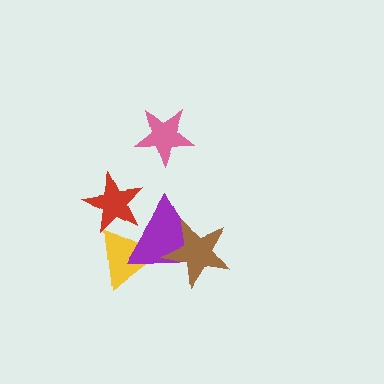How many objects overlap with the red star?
2 objects overlap with the red star.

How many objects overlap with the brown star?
1 object overlaps with the brown star.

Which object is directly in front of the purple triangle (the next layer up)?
The brown star is directly in front of the purple triangle.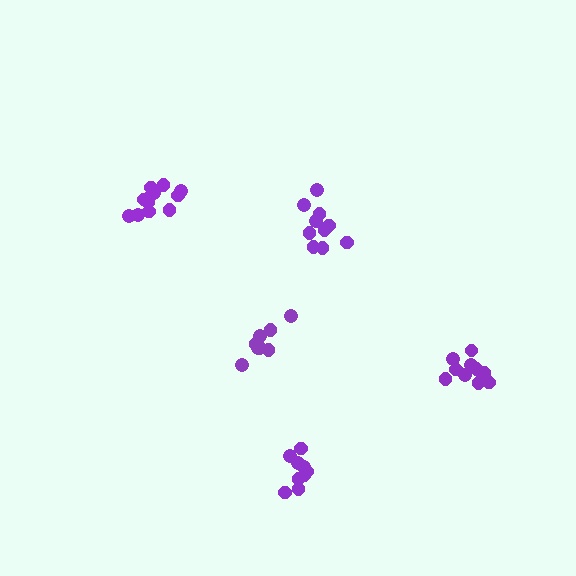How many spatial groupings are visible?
There are 5 spatial groupings.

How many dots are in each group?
Group 1: 8 dots, Group 2: 10 dots, Group 3: 9 dots, Group 4: 10 dots, Group 5: 12 dots (49 total).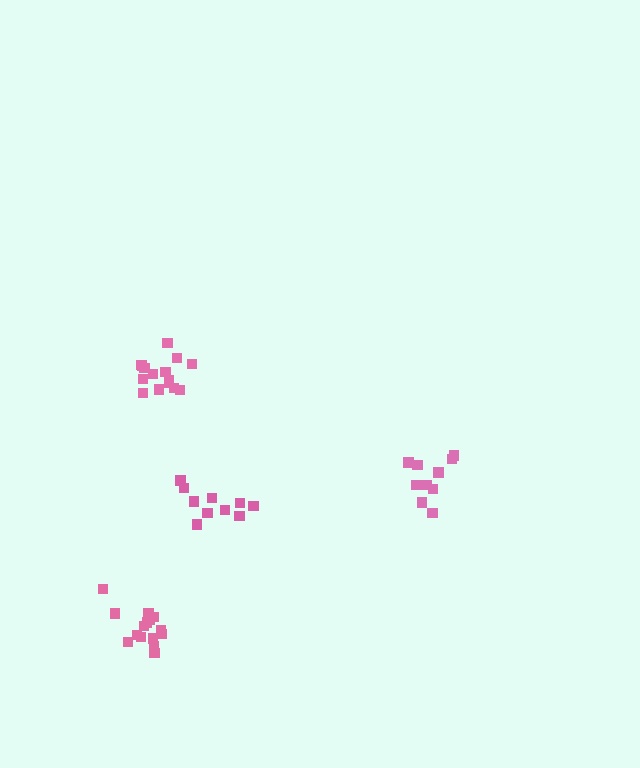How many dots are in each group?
Group 1: 10 dots, Group 2: 15 dots, Group 3: 15 dots, Group 4: 10 dots (50 total).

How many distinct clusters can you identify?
There are 4 distinct clusters.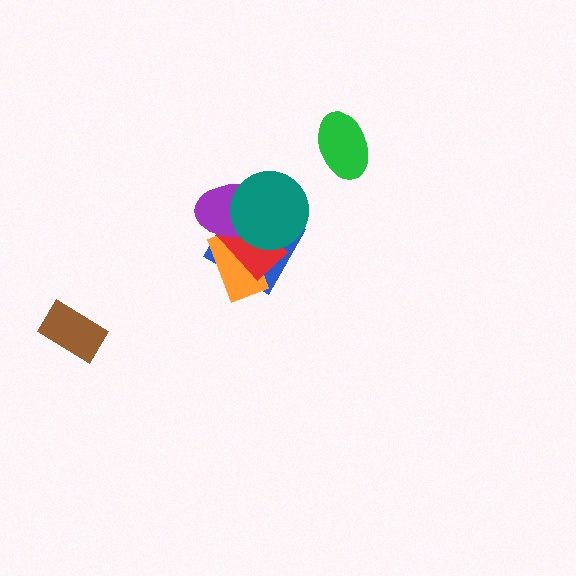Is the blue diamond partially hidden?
Yes, it is partially covered by another shape.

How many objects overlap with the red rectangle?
4 objects overlap with the red rectangle.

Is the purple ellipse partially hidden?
Yes, it is partially covered by another shape.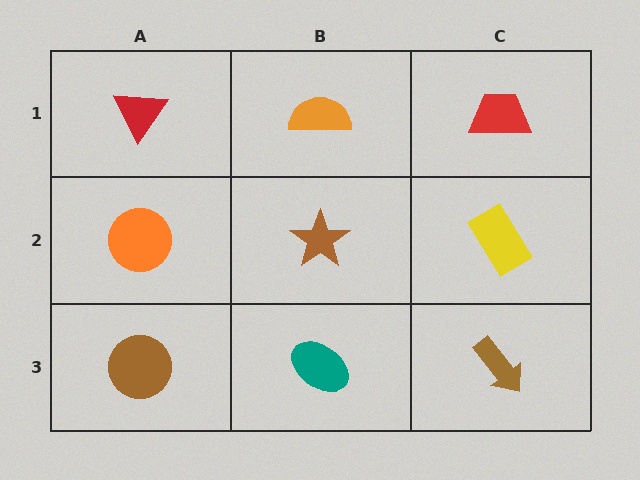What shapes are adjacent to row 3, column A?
An orange circle (row 2, column A), a teal ellipse (row 3, column B).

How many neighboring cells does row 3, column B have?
3.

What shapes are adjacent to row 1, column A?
An orange circle (row 2, column A), an orange semicircle (row 1, column B).